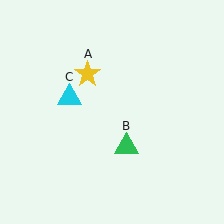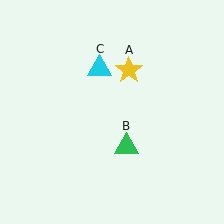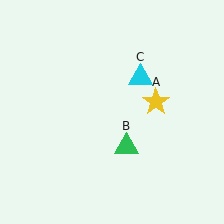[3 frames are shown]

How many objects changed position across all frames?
2 objects changed position: yellow star (object A), cyan triangle (object C).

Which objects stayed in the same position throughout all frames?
Green triangle (object B) remained stationary.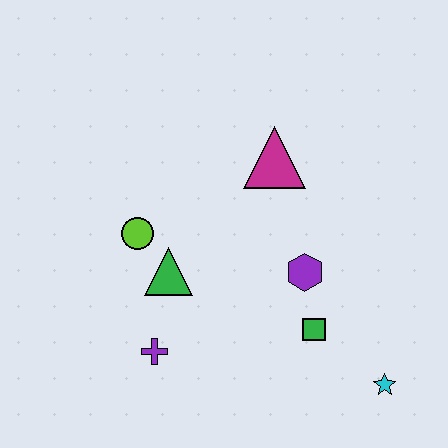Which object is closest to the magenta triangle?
The purple hexagon is closest to the magenta triangle.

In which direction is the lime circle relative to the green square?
The lime circle is to the left of the green square.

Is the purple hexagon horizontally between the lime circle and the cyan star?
Yes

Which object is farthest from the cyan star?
The lime circle is farthest from the cyan star.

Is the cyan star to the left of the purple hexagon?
No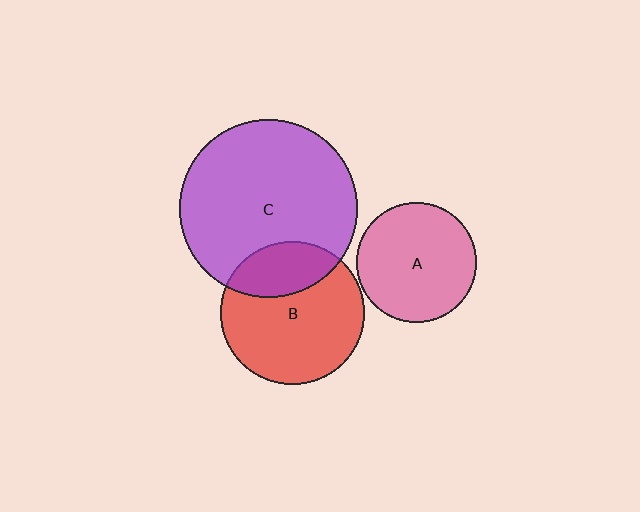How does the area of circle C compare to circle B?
Approximately 1.5 times.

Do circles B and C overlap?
Yes.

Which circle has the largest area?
Circle C (purple).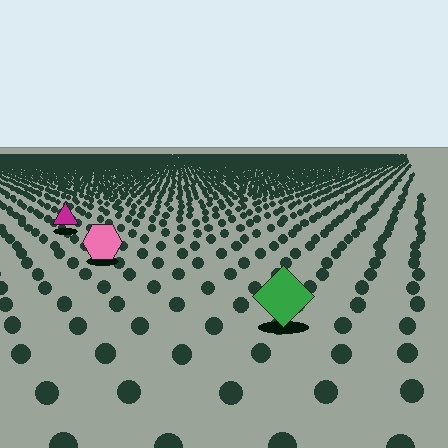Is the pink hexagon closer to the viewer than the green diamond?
No. The green diamond is closer — you can tell from the texture gradient: the ground texture is coarser near it.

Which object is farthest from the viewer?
The magenta triangle is farthest from the viewer. It appears smaller and the ground texture around it is denser.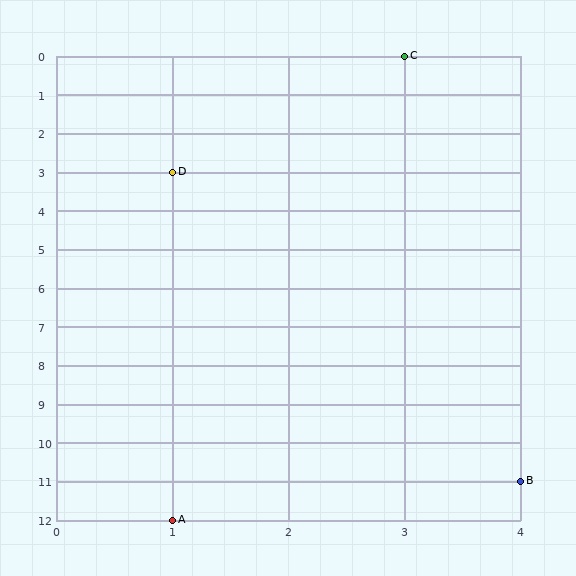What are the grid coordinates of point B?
Point B is at grid coordinates (4, 11).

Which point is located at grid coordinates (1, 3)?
Point D is at (1, 3).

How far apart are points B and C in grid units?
Points B and C are 1 column and 11 rows apart (about 11.0 grid units diagonally).